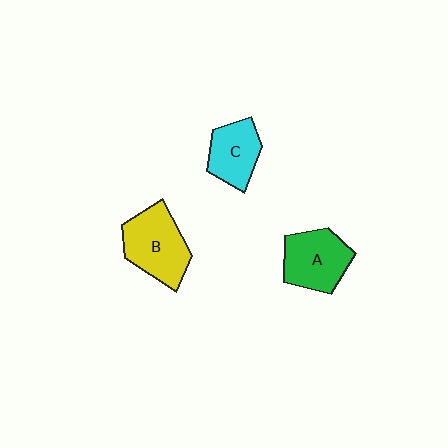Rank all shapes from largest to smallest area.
From largest to smallest: B (yellow), A (green), C (cyan).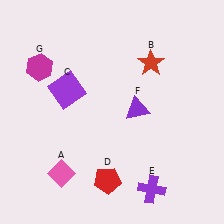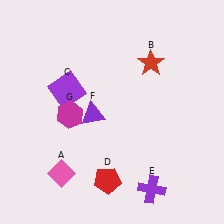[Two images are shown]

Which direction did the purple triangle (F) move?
The purple triangle (F) moved left.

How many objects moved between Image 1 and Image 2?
2 objects moved between the two images.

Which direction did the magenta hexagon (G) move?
The magenta hexagon (G) moved down.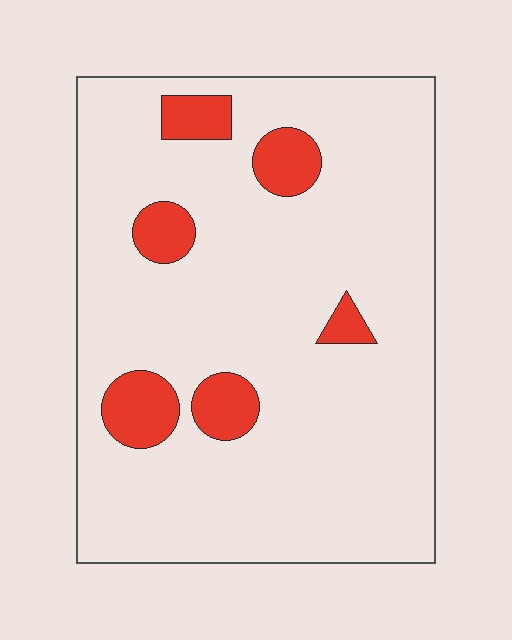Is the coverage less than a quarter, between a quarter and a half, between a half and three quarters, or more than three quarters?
Less than a quarter.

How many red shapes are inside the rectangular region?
6.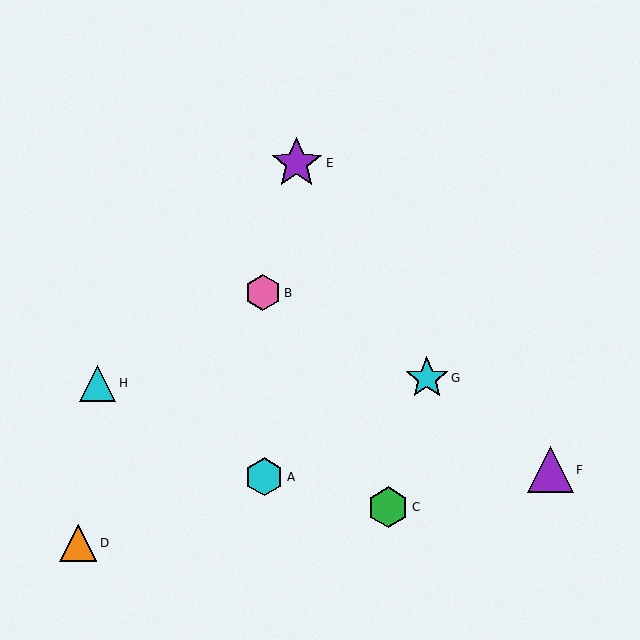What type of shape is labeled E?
Shape E is a purple star.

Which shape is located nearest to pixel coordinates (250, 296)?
The pink hexagon (labeled B) at (263, 293) is nearest to that location.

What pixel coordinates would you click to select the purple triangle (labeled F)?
Click at (551, 470) to select the purple triangle F.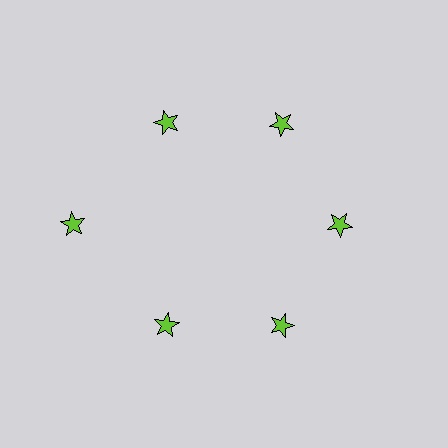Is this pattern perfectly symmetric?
No. The 6 lime stars are arranged in a ring, but one element near the 9 o'clock position is pushed outward from the center, breaking the 6-fold rotational symmetry.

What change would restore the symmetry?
The symmetry would be restored by moving it inward, back onto the ring so that all 6 stars sit at equal angles and equal distance from the center.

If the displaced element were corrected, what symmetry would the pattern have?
It would have 6-fold rotational symmetry — the pattern would map onto itself every 60 degrees.